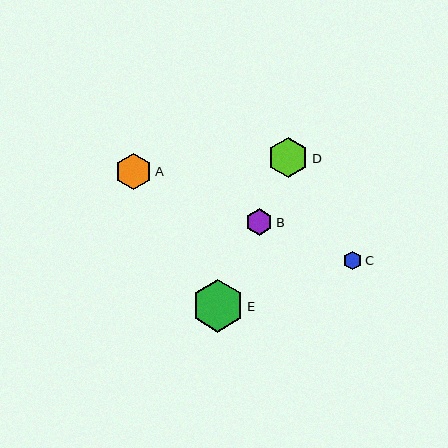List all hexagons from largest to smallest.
From largest to smallest: E, D, A, B, C.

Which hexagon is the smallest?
Hexagon C is the smallest with a size of approximately 19 pixels.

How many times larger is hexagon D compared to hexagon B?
Hexagon D is approximately 1.5 times the size of hexagon B.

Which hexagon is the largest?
Hexagon E is the largest with a size of approximately 52 pixels.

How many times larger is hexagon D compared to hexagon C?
Hexagon D is approximately 2.2 times the size of hexagon C.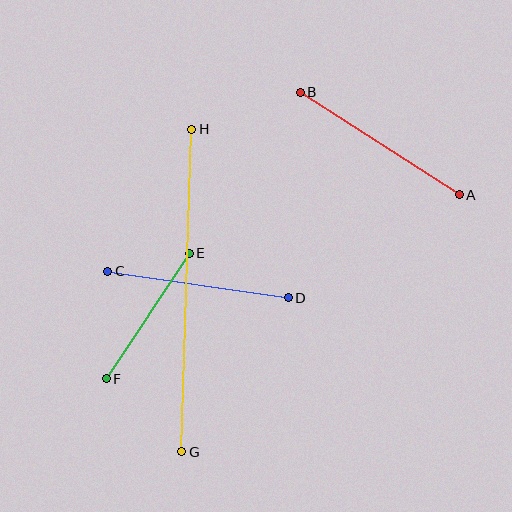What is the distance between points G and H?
The distance is approximately 323 pixels.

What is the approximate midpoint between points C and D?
The midpoint is at approximately (198, 284) pixels.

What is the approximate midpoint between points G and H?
The midpoint is at approximately (187, 290) pixels.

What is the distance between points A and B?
The distance is approximately 189 pixels.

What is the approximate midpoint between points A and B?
The midpoint is at approximately (380, 144) pixels.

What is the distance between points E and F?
The distance is approximately 150 pixels.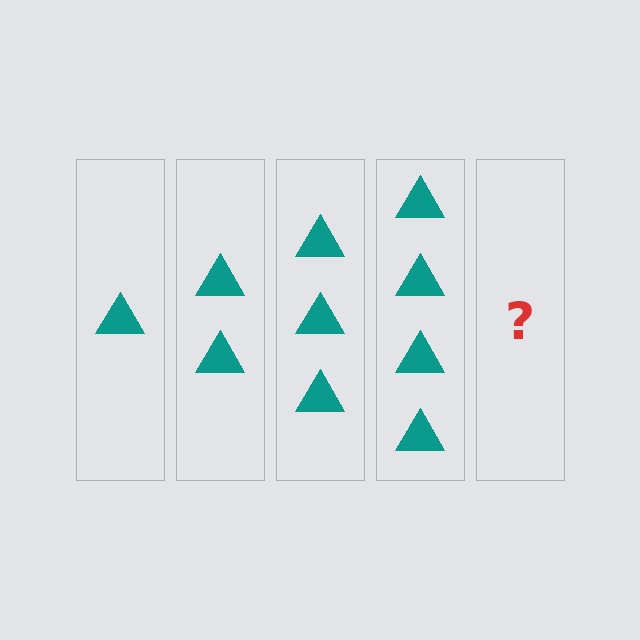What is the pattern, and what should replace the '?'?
The pattern is that each step adds one more triangle. The '?' should be 5 triangles.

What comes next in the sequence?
The next element should be 5 triangles.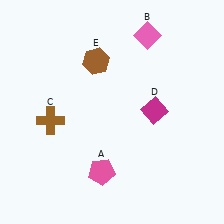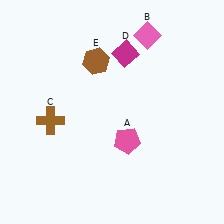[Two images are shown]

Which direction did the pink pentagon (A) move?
The pink pentagon (A) moved up.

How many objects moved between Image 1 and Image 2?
2 objects moved between the two images.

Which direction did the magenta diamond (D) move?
The magenta diamond (D) moved up.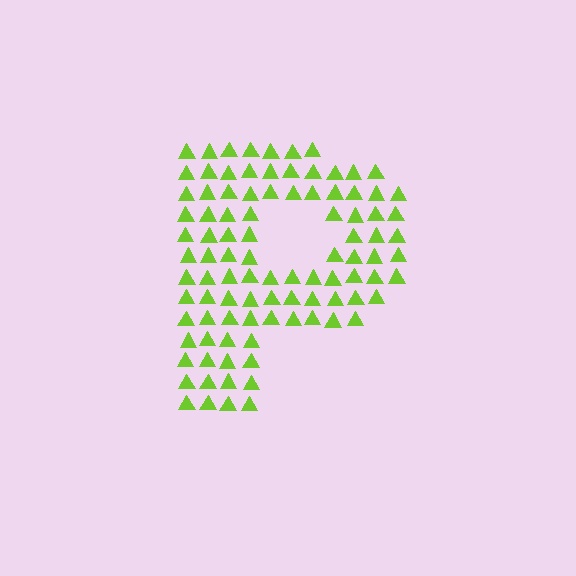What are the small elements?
The small elements are triangles.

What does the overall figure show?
The overall figure shows the letter P.